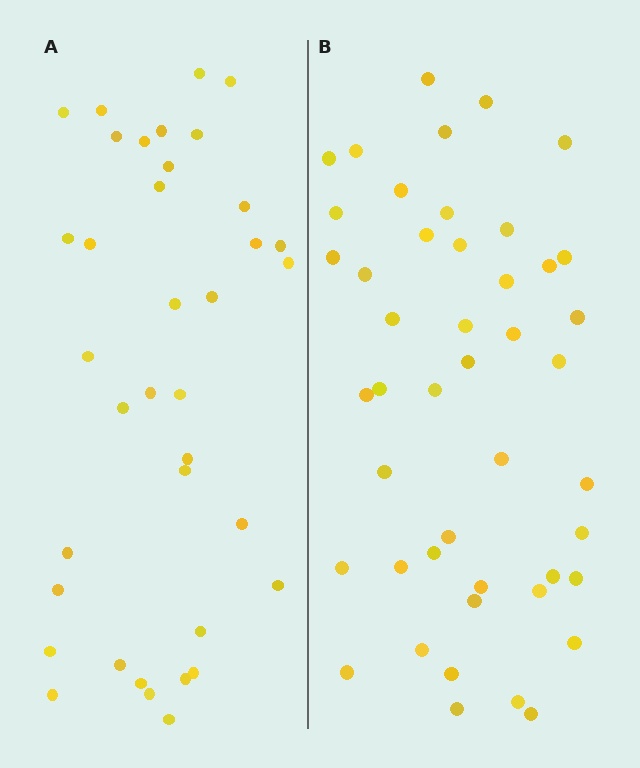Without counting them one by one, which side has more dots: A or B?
Region B (the right region) has more dots.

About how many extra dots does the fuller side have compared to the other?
Region B has roughly 8 or so more dots than region A.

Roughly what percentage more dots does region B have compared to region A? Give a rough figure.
About 25% more.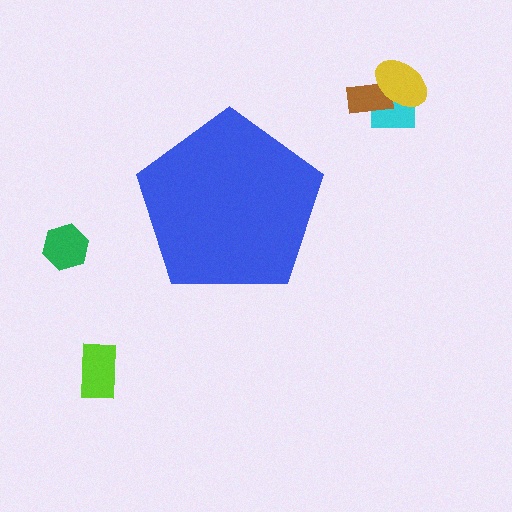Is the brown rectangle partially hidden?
No, the brown rectangle is fully visible.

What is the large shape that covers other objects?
A blue pentagon.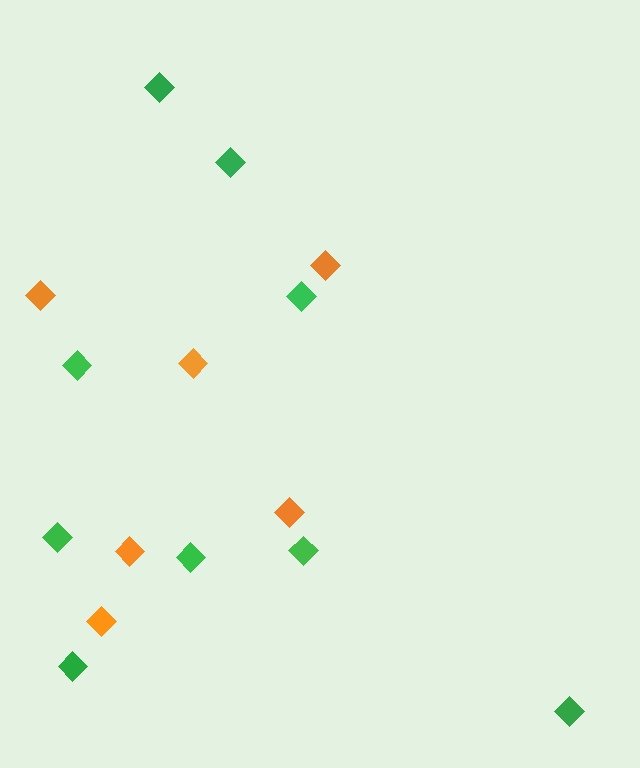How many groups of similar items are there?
There are 2 groups: one group of orange diamonds (6) and one group of green diamonds (9).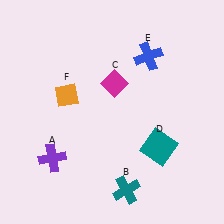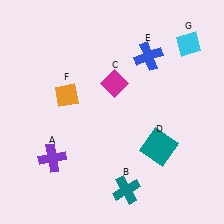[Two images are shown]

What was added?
A cyan diamond (G) was added in Image 2.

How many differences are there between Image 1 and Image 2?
There is 1 difference between the two images.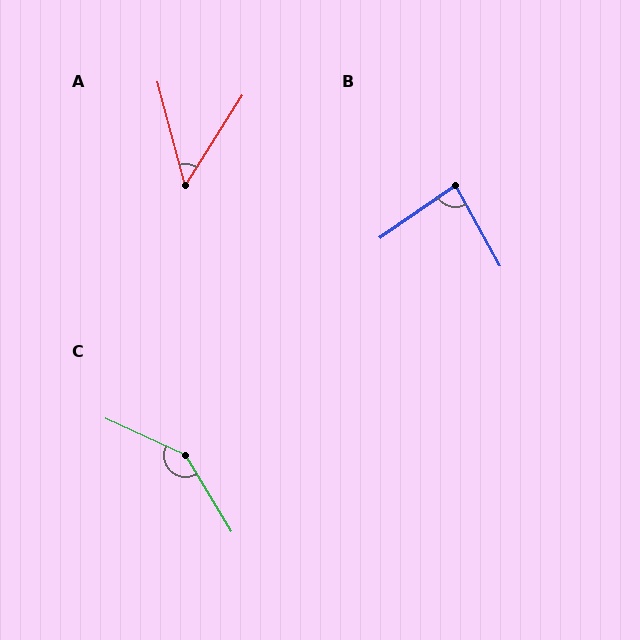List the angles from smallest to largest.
A (47°), B (84°), C (146°).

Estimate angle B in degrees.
Approximately 84 degrees.